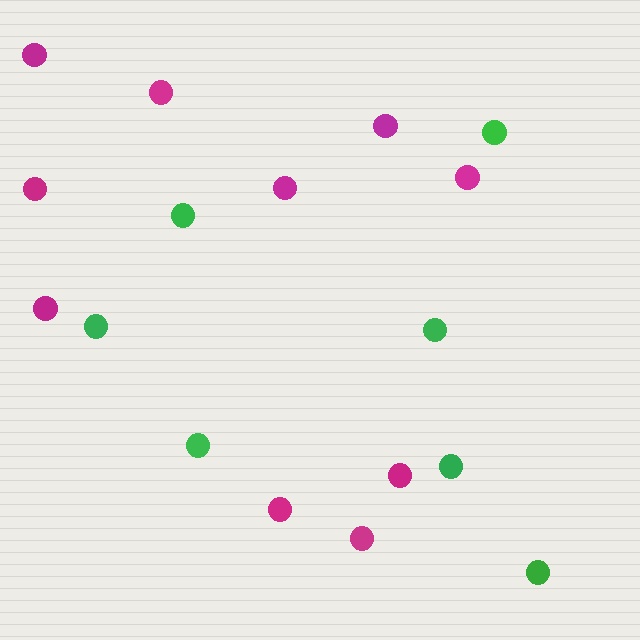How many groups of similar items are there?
There are 2 groups: one group of magenta circles (10) and one group of green circles (7).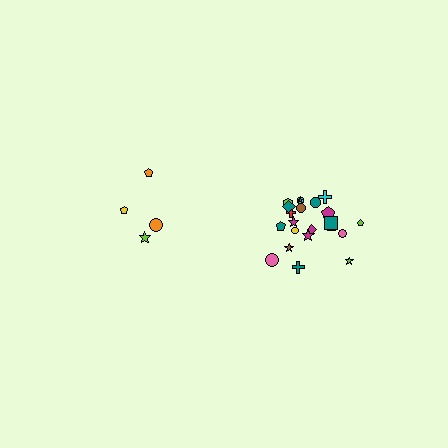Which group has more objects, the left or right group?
The right group.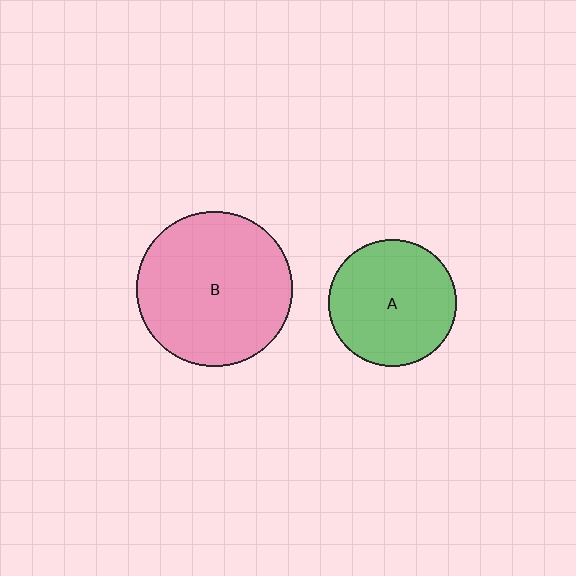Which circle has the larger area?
Circle B (pink).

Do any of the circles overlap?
No, none of the circles overlap.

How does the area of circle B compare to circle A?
Approximately 1.5 times.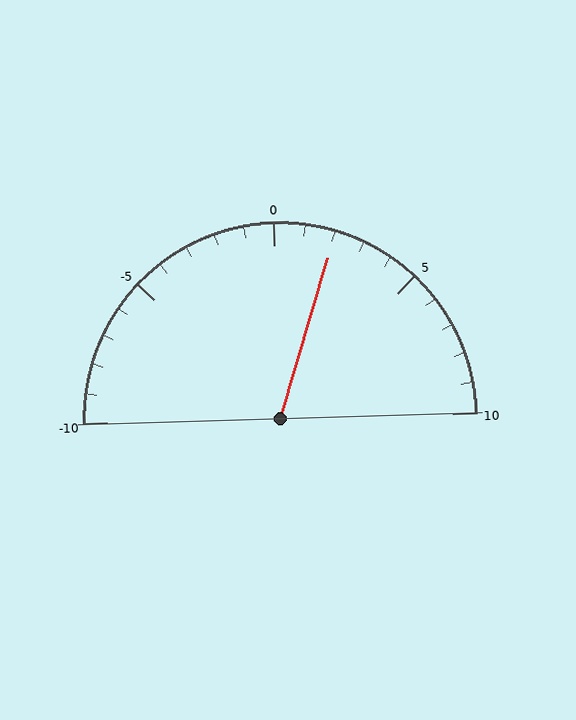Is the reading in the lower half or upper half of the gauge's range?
The reading is in the upper half of the range (-10 to 10).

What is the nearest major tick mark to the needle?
The nearest major tick mark is 0.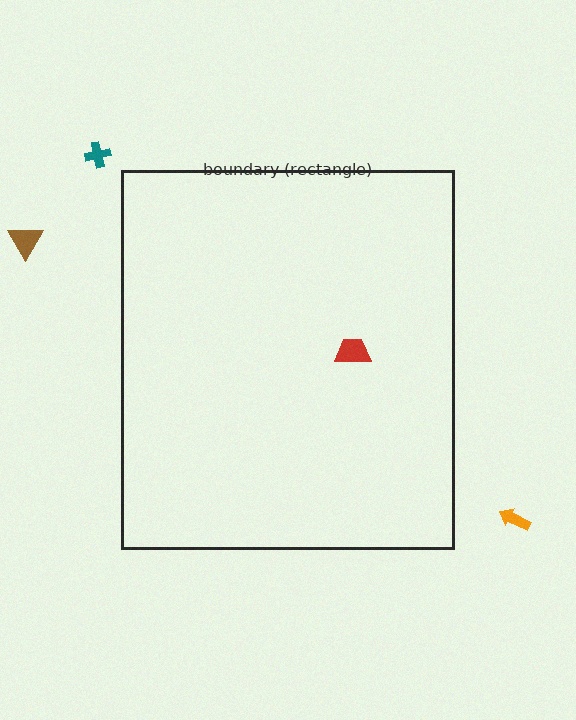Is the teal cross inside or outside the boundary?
Outside.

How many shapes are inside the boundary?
1 inside, 3 outside.